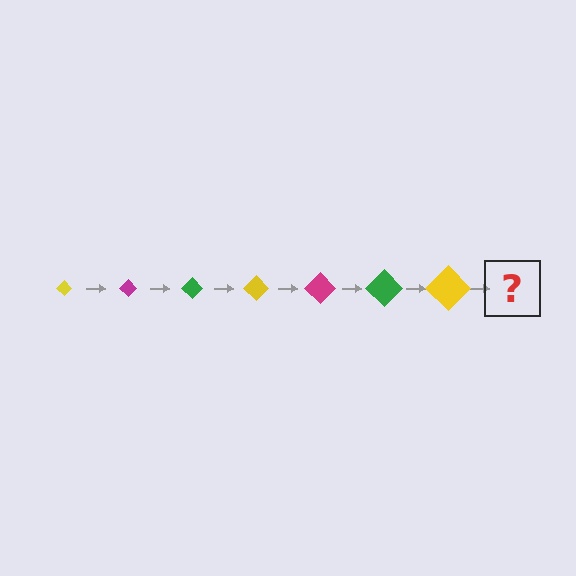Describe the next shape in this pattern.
It should be a magenta diamond, larger than the previous one.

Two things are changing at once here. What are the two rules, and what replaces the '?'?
The two rules are that the diamond grows larger each step and the color cycles through yellow, magenta, and green. The '?' should be a magenta diamond, larger than the previous one.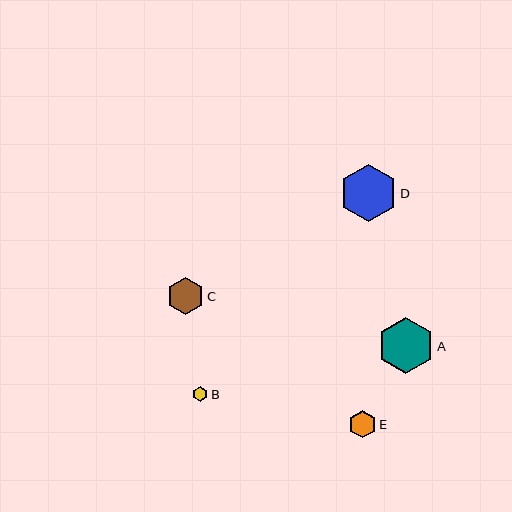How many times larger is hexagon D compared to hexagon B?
Hexagon D is approximately 3.8 times the size of hexagon B.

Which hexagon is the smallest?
Hexagon B is the smallest with a size of approximately 15 pixels.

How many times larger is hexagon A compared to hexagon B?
Hexagon A is approximately 3.7 times the size of hexagon B.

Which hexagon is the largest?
Hexagon D is the largest with a size of approximately 57 pixels.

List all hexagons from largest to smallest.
From largest to smallest: D, A, C, E, B.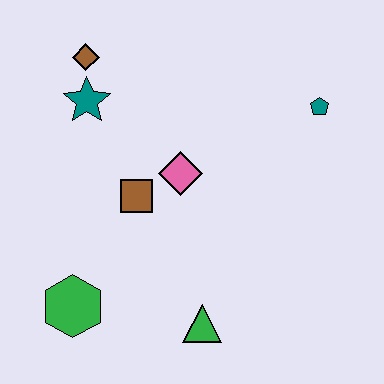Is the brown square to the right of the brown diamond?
Yes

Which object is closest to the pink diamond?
The brown square is closest to the pink diamond.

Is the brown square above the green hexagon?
Yes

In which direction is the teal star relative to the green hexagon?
The teal star is above the green hexagon.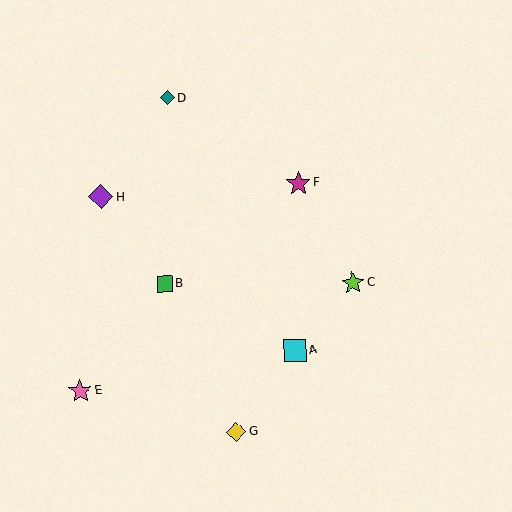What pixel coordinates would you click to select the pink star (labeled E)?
Click at (80, 391) to select the pink star E.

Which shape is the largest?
The magenta star (labeled F) is the largest.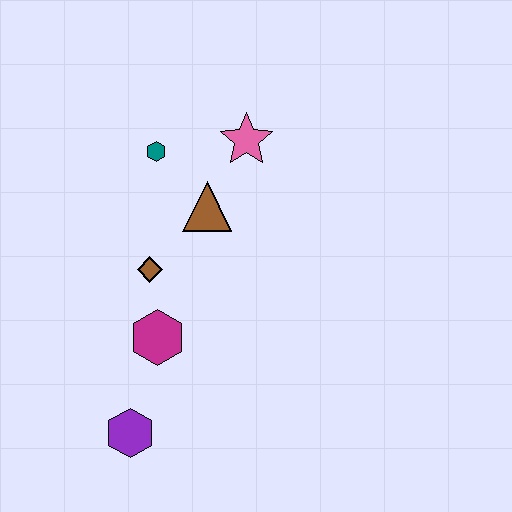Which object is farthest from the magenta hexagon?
The pink star is farthest from the magenta hexagon.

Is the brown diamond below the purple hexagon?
No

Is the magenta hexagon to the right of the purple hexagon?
Yes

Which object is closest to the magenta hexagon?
The brown diamond is closest to the magenta hexagon.